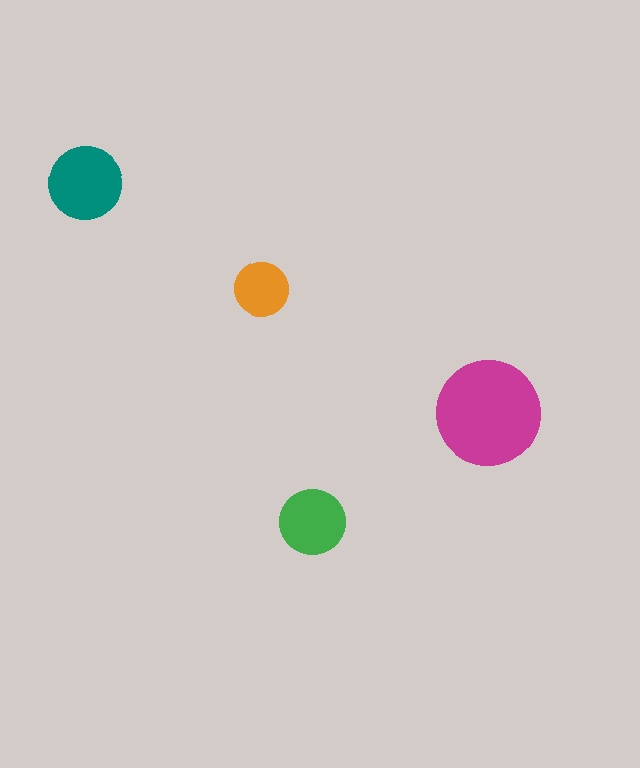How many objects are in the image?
There are 4 objects in the image.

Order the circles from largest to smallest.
the magenta one, the teal one, the green one, the orange one.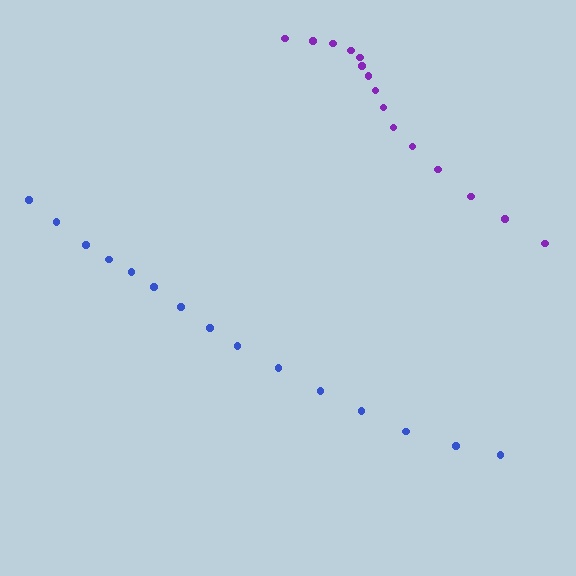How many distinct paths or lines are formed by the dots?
There are 2 distinct paths.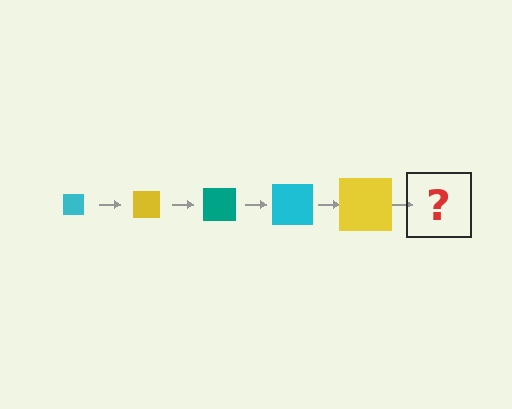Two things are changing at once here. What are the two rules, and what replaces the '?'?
The two rules are that the square grows larger each step and the color cycles through cyan, yellow, and teal. The '?' should be a teal square, larger than the previous one.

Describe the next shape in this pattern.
It should be a teal square, larger than the previous one.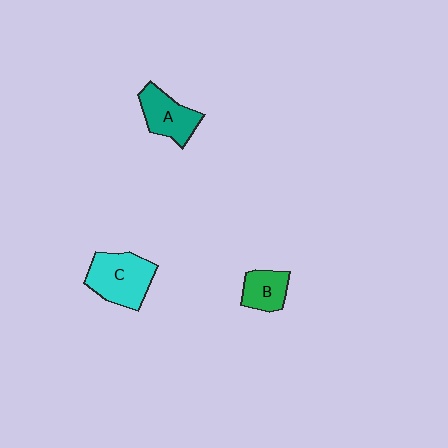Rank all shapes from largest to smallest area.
From largest to smallest: C (cyan), A (teal), B (green).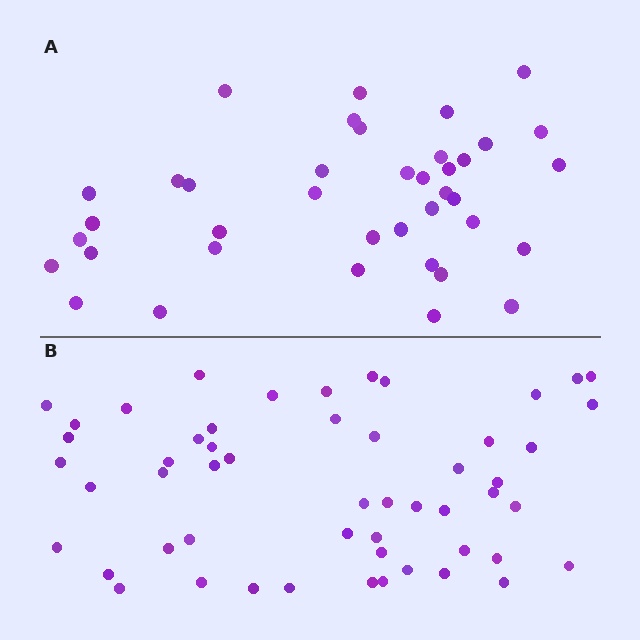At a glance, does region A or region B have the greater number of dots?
Region B (the bottom region) has more dots.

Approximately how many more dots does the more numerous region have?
Region B has approximately 15 more dots than region A.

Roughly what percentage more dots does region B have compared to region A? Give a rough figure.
About 35% more.